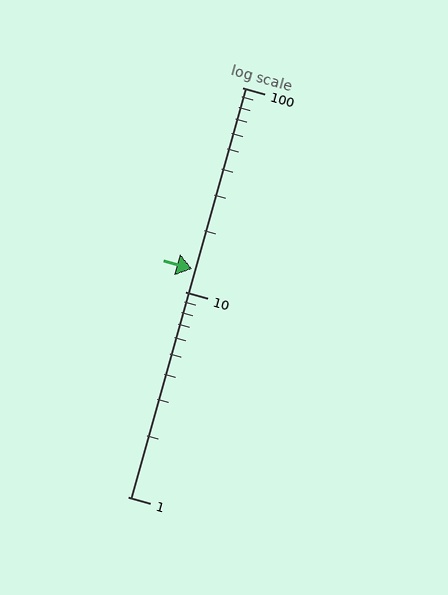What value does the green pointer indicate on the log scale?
The pointer indicates approximately 13.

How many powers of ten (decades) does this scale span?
The scale spans 2 decades, from 1 to 100.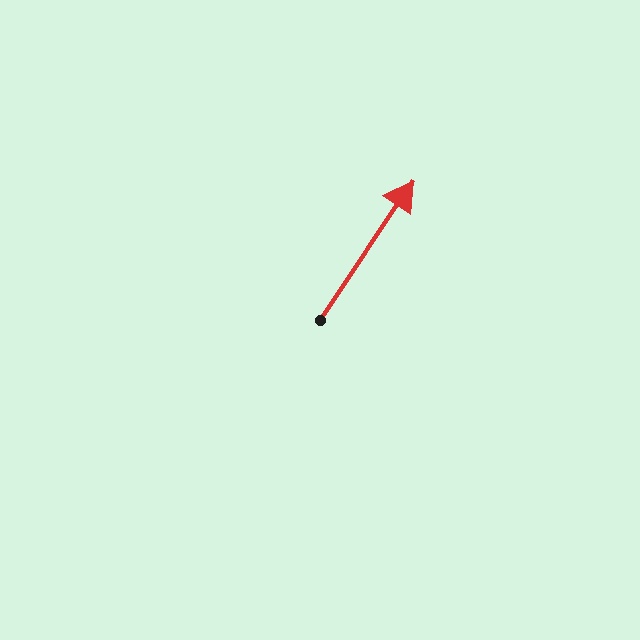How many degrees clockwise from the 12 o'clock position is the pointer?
Approximately 34 degrees.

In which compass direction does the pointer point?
Northeast.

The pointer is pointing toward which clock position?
Roughly 1 o'clock.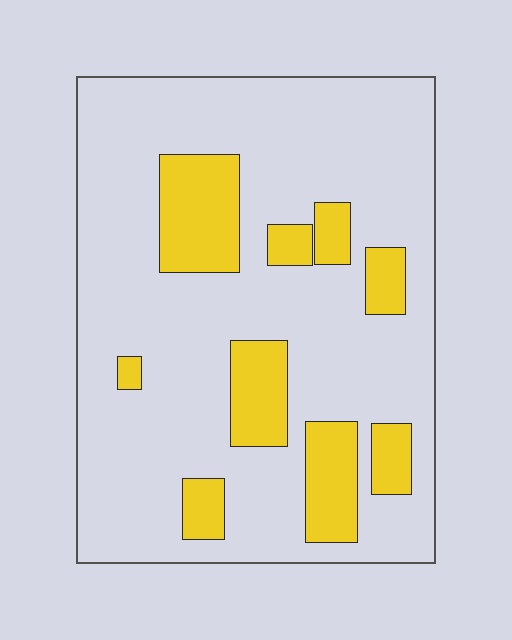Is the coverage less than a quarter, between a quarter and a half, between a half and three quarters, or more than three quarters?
Less than a quarter.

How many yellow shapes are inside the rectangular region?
9.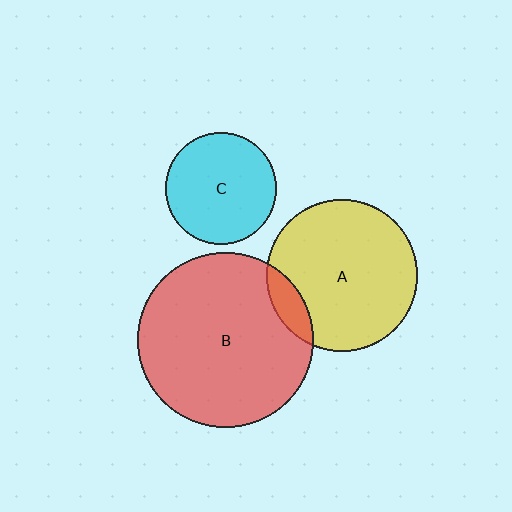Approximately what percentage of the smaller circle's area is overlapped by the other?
Approximately 10%.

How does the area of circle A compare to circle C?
Approximately 1.8 times.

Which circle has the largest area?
Circle B (red).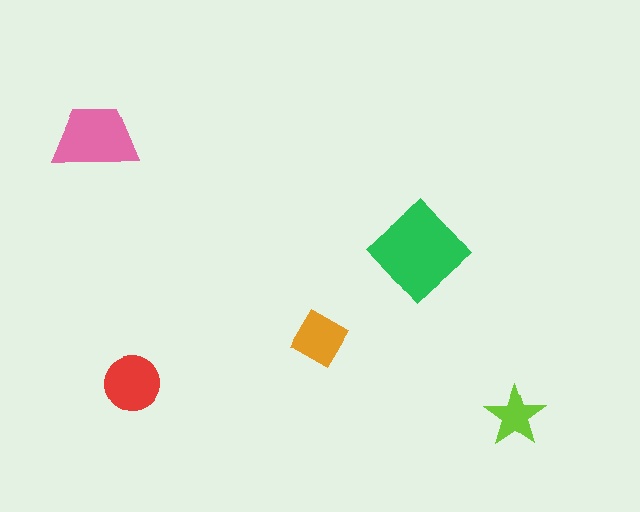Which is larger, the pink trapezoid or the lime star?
The pink trapezoid.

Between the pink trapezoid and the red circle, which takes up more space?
The pink trapezoid.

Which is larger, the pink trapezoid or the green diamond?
The green diamond.